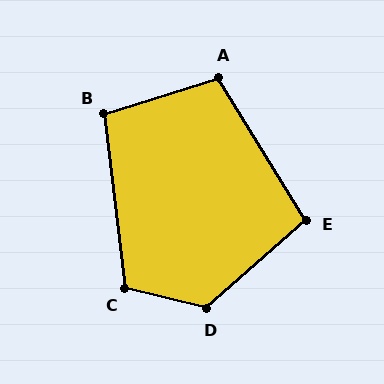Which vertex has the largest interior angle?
D, at approximately 124 degrees.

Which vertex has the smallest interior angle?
E, at approximately 100 degrees.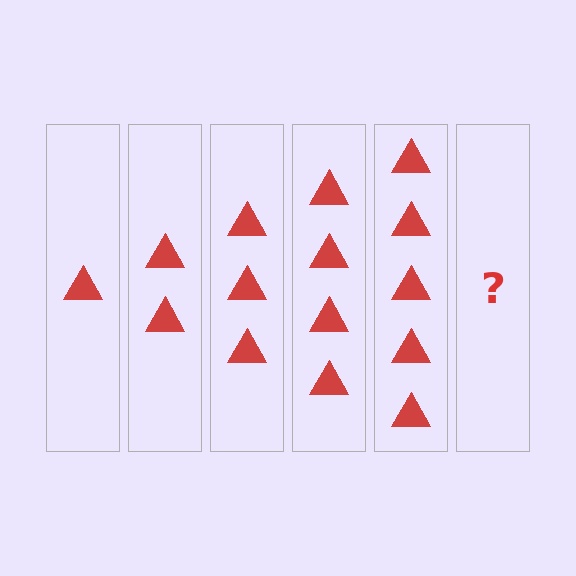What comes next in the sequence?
The next element should be 6 triangles.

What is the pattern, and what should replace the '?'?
The pattern is that each step adds one more triangle. The '?' should be 6 triangles.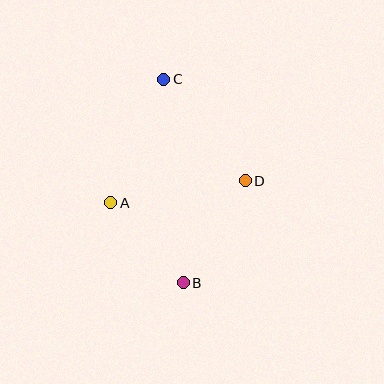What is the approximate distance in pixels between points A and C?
The distance between A and C is approximately 134 pixels.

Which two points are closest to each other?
Points A and B are closest to each other.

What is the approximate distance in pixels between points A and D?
The distance between A and D is approximately 136 pixels.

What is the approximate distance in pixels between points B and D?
The distance between B and D is approximately 119 pixels.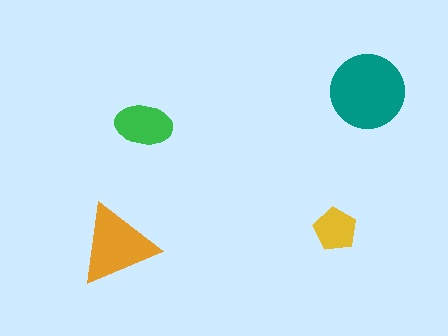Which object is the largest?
The teal circle.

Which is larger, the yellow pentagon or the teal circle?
The teal circle.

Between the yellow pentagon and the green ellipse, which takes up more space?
The green ellipse.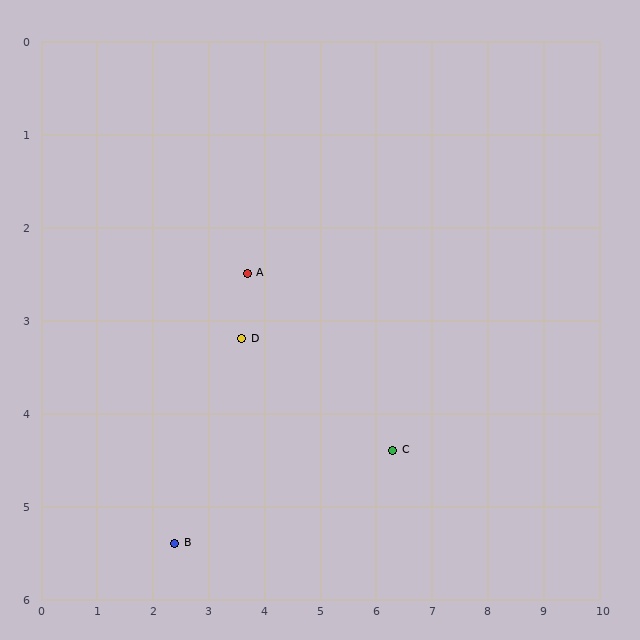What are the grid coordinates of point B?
Point B is at approximately (2.4, 5.4).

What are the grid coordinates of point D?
Point D is at approximately (3.6, 3.2).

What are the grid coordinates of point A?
Point A is at approximately (3.7, 2.5).